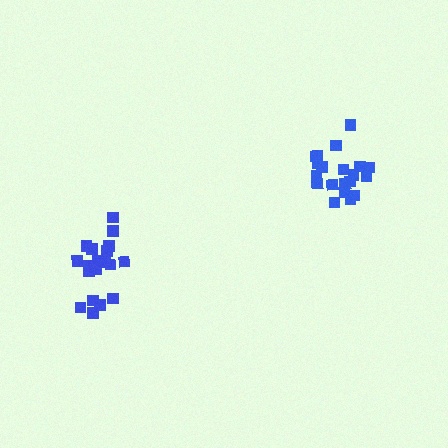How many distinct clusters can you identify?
There are 2 distinct clusters.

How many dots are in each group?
Group 1: 20 dots, Group 2: 19 dots (39 total).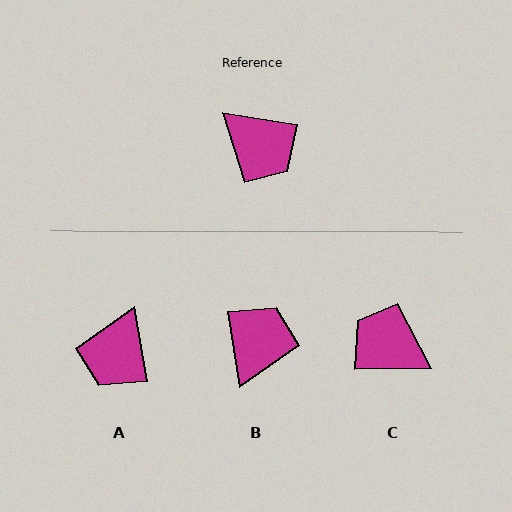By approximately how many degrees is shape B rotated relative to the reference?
Approximately 107 degrees counter-clockwise.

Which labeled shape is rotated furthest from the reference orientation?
C, about 171 degrees away.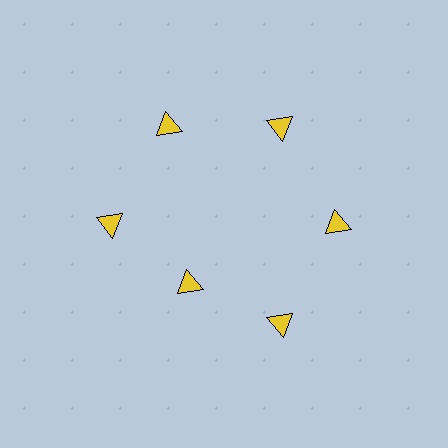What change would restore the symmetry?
The symmetry would be restored by moving it outward, back onto the ring so that all 6 triangles sit at equal angles and equal distance from the center.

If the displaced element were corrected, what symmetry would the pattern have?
It would have 6-fold rotational symmetry — the pattern would map onto itself every 60 degrees.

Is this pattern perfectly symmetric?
No. The 6 yellow triangles are arranged in a ring, but one element near the 7 o'clock position is pulled inward toward the center, breaking the 6-fold rotational symmetry.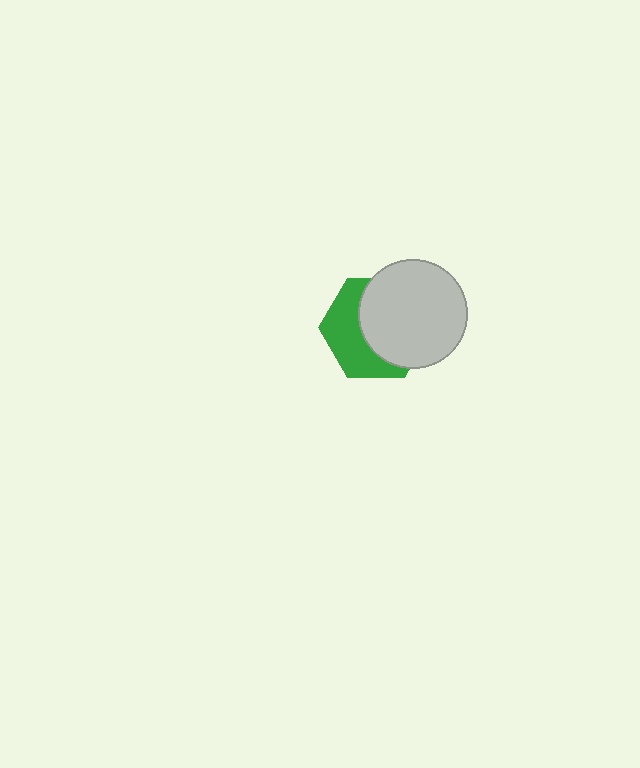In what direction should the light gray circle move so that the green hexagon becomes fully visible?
The light gray circle should move toward the upper-right. That is the shortest direction to clear the overlap and leave the green hexagon fully visible.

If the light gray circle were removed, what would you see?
You would see the complete green hexagon.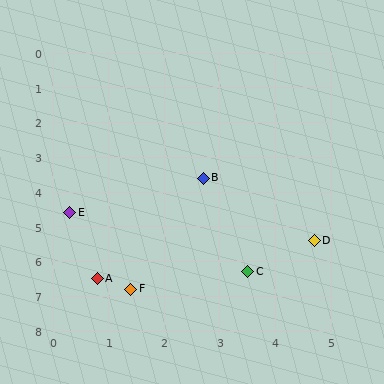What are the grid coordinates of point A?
Point A is at approximately (0.8, 6.5).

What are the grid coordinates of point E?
Point E is at approximately (0.3, 4.6).